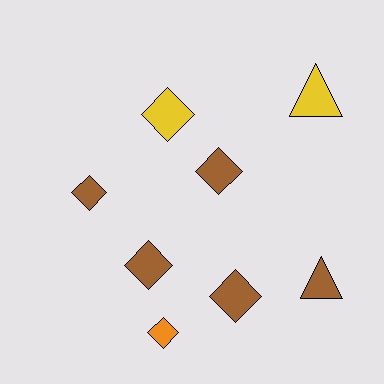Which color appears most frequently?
Brown, with 5 objects.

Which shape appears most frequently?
Diamond, with 6 objects.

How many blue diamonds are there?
There are no blue diamonds.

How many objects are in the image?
There are 8 objects.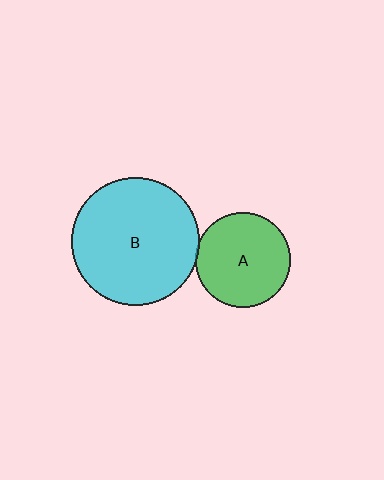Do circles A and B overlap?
Yes.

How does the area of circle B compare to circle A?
Approximately 1.8 times.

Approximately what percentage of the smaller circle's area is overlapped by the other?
Approximately 5%.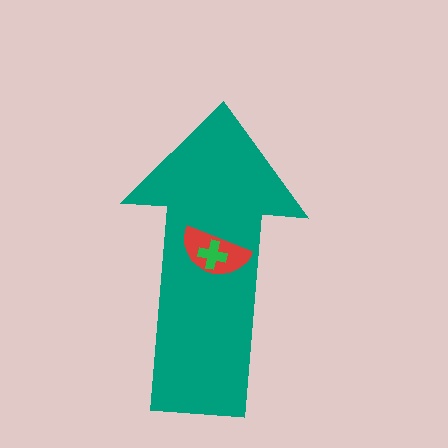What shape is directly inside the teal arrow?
The red semicircle.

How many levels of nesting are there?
3.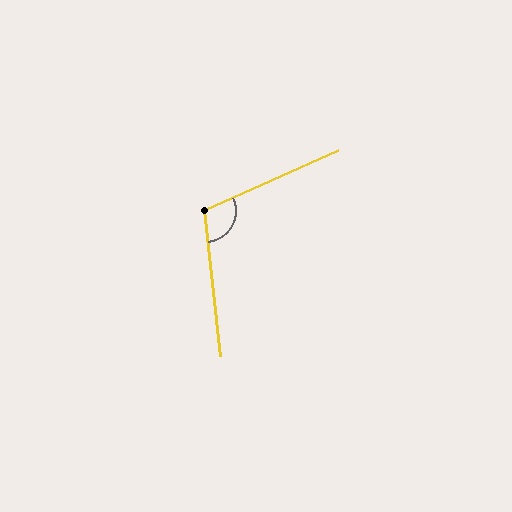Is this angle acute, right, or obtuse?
It is obtuse.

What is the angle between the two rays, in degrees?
Approximately 108 degrees.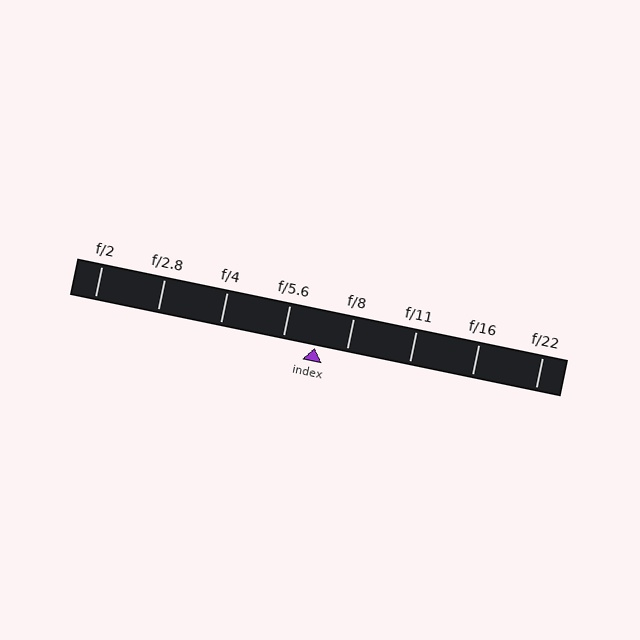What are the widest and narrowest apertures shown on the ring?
The widest aperture shown is f/2 and the narrowest is f/22.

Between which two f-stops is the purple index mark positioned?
The index mark is between f/5.6 and f/8.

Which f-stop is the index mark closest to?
The index mark is closest to f/8.